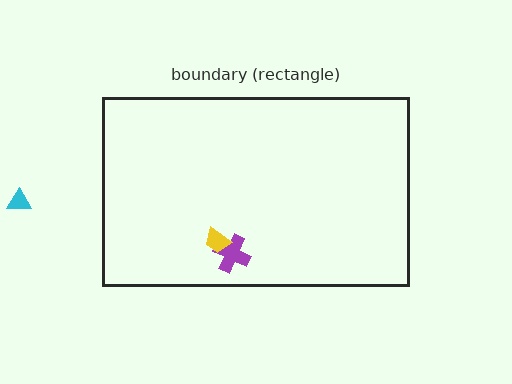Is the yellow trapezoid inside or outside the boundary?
Inside.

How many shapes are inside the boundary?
2 inside, 1 outside.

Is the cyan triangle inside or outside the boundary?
Outside.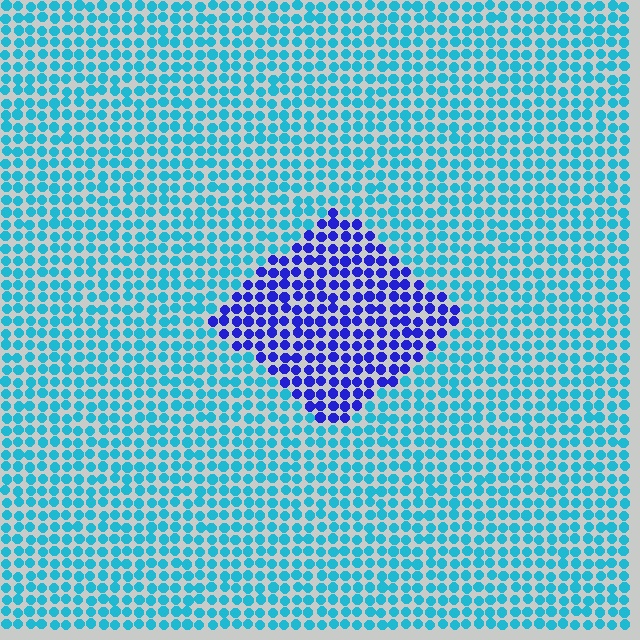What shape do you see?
I see a diamond.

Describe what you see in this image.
The image is filled with small cyan elements in a uniform arrangement. A diamond-shaped region is visible where the elements are tinted to a slightly different hue, forming a subtle color boundary.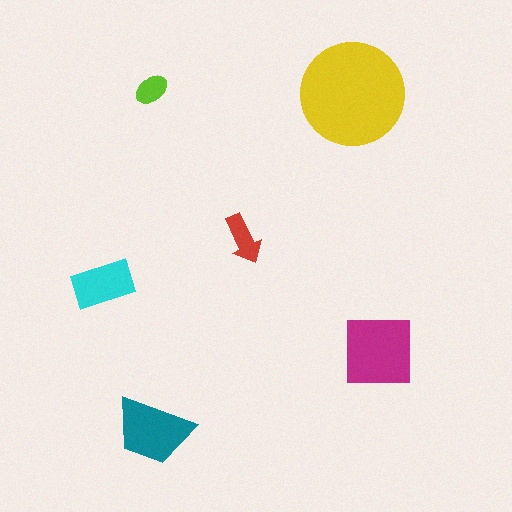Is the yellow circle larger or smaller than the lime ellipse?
Larger.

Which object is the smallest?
The lime ellipse.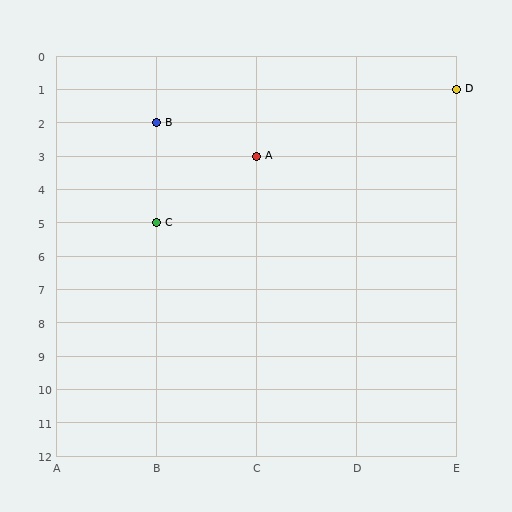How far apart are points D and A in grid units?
Points D and A are 2 columns and 2 rows apart (about 2.8 grid units diagonally).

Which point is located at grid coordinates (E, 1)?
Point D is at (E, 1).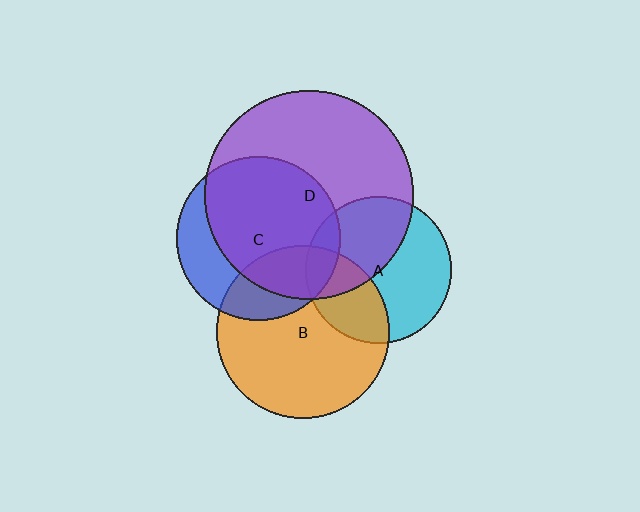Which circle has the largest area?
Circle D (purple).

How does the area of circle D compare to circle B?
Approximately 1.5 times.